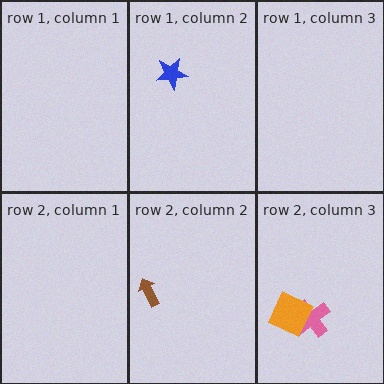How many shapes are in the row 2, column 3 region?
2.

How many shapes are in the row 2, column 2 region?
1.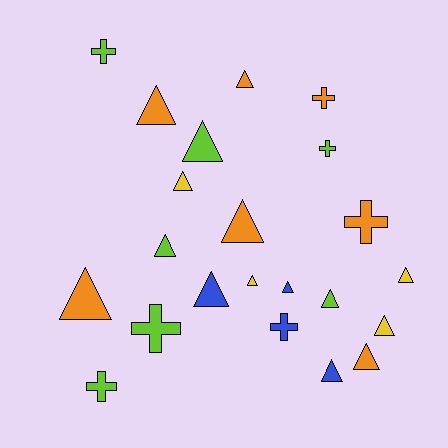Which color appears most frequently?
Lime, with 7 objects.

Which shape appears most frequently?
Triangle, with 15 objects.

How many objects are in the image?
There are 22 objects.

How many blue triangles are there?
There are 3 blue triangles.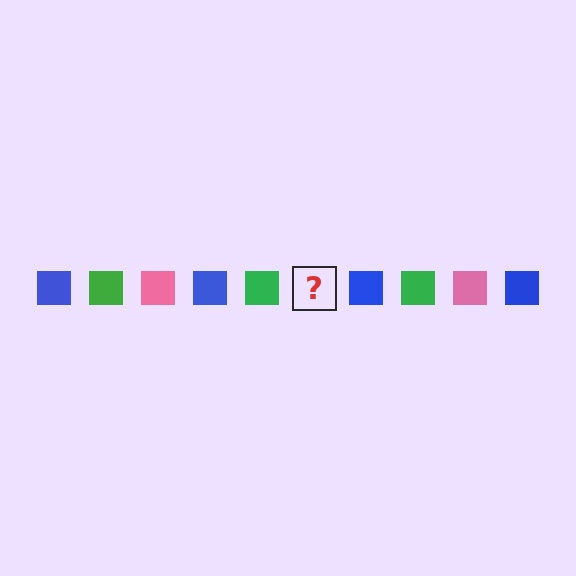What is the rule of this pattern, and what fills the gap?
The rule is that the pattern cycles through blue, green, pink squares. The gap should be filled with a pink square.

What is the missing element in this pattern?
The missing element is a pink square.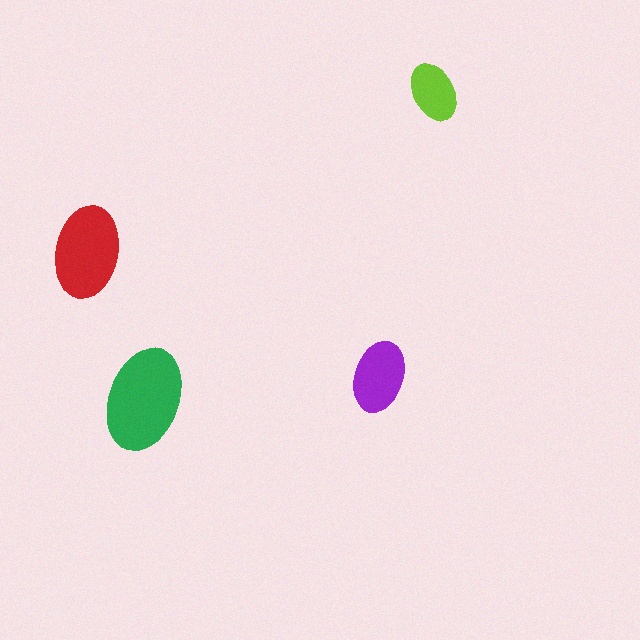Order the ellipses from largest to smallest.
the green one, the red one, the purple one, the lime one.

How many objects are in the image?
There are 4 objects in the image.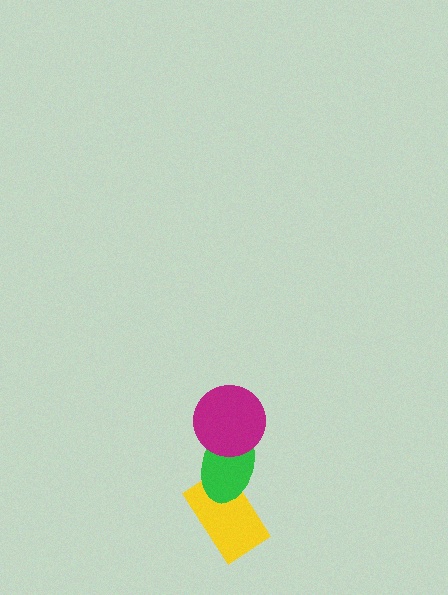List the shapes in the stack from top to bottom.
From top to bottom: the magenta circle, the green ellipse, the yellow rectangle.